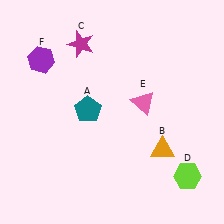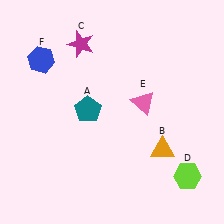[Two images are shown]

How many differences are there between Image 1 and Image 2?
There is 1 difference between the two images.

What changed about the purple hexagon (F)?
In Image 1, F is purple. In Image 2, it changed to blue.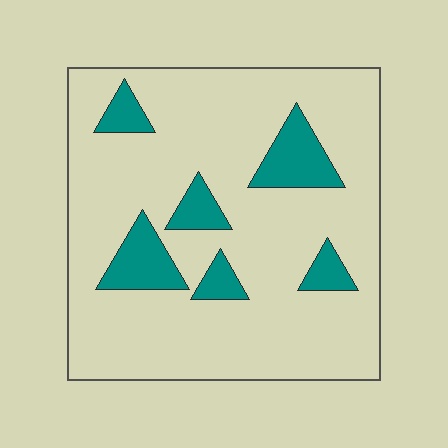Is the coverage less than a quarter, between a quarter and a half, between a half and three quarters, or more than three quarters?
Less than a quarter.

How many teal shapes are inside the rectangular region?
6.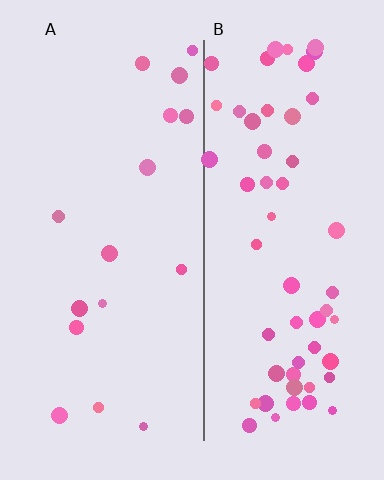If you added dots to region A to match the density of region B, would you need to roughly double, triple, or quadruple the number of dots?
Approximately triple.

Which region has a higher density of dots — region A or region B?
B (the right).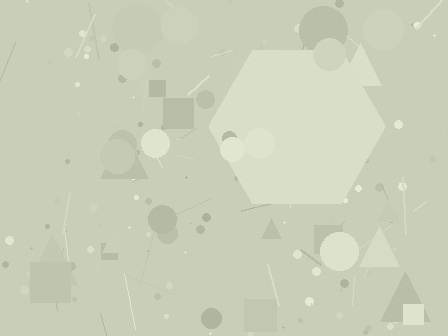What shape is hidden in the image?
A hexagon is hidden in the image.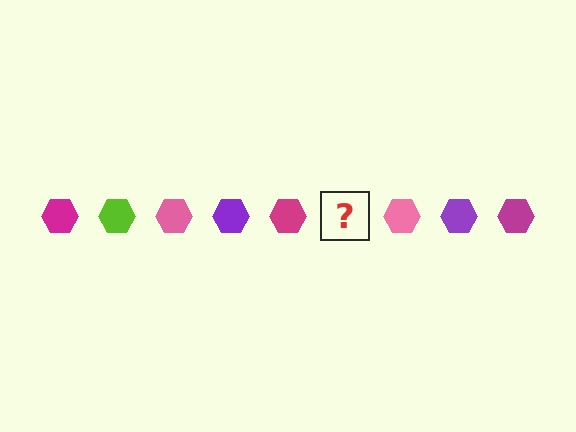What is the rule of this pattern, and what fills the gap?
The rule is that the pattern cycles through magenta, lime, pink, purple hexagons. The gap should be filled with a lime hexagon.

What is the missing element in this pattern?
The missing element is a lime hexagon.